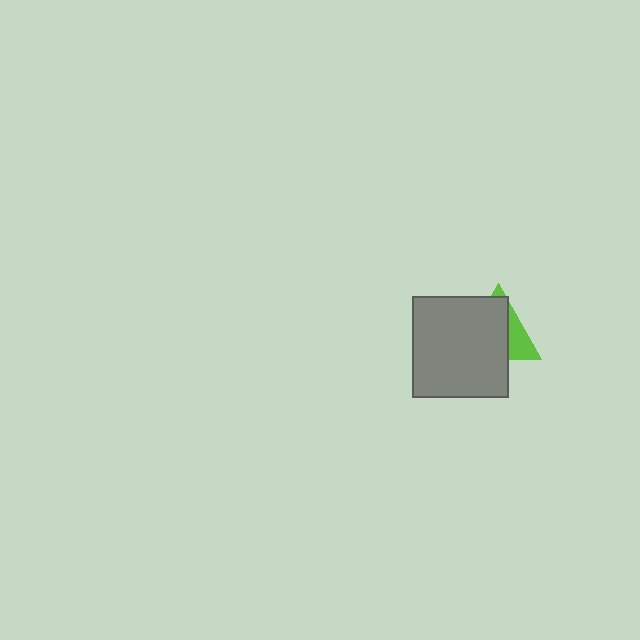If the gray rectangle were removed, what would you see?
You would see the complete lime triangle.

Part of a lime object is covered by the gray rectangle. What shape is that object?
It is a triangle.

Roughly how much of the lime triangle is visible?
A small part of it is visible (roughly 30%).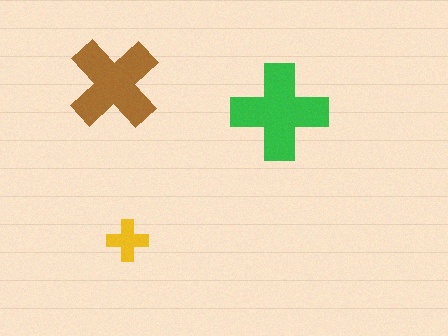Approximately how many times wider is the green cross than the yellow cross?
About 2.5 times wider.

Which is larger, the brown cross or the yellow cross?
The brown one.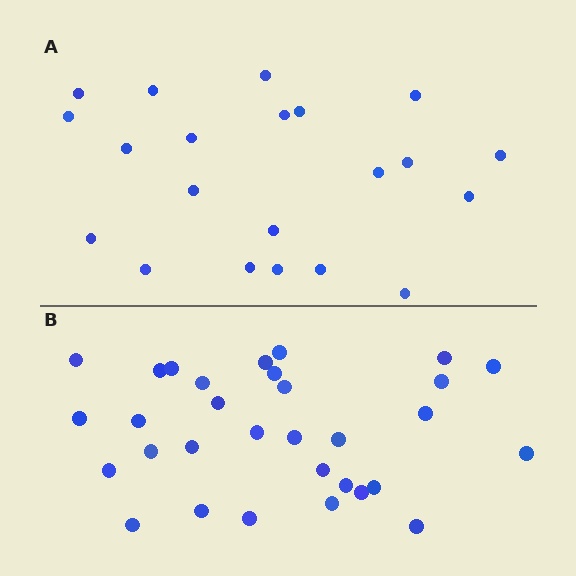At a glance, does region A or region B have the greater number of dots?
Region B (the bottom region) has more dots.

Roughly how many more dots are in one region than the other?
Region B has roughly 10 or so more dots than region A.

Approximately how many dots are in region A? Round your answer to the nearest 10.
About 20 dots. (The exact count is 21, which rounds to 20.)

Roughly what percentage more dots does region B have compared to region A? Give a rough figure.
About 50% more.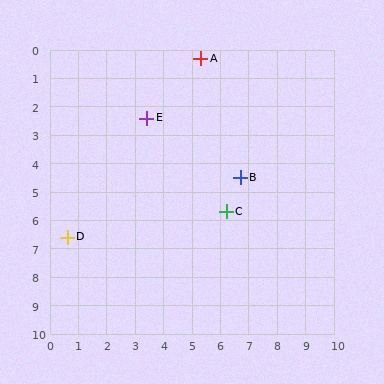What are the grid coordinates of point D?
Point D is at approximately (0.6, 6.6).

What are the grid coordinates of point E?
Point E is at approximately (3.4, 2.4).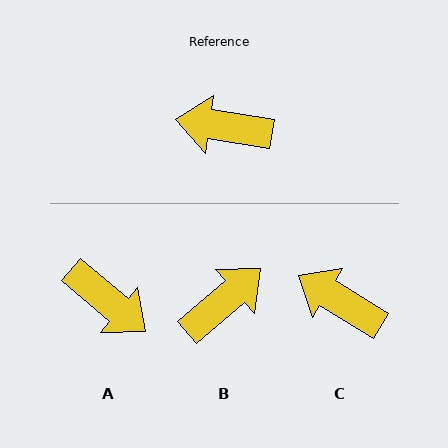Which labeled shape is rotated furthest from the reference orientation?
A, about 149 degrees away.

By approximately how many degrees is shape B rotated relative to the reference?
Approximately 131 degrees clockwise.